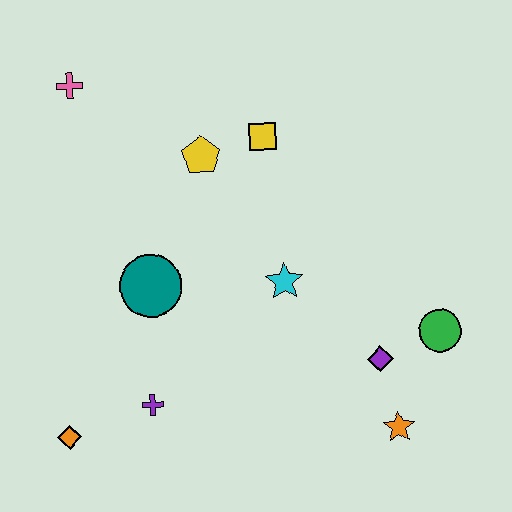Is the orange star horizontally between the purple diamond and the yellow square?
No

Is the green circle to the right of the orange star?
Yes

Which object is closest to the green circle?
The purple diamond is closest to the green circle.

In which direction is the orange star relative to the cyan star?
The orange star is below the cyan star.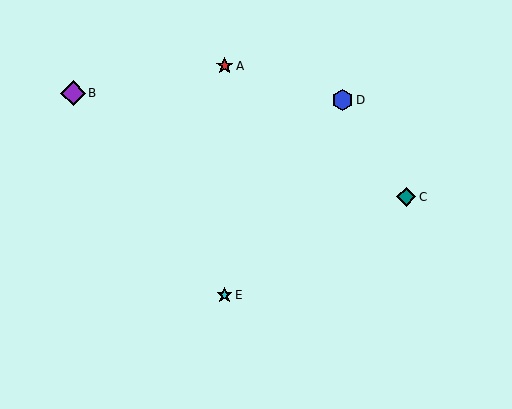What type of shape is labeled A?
Shape A is a red star.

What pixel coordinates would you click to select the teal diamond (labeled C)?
Click at (406, 197) to select the teal diamond C.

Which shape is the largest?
The purple diamond (labeled B) is the largest.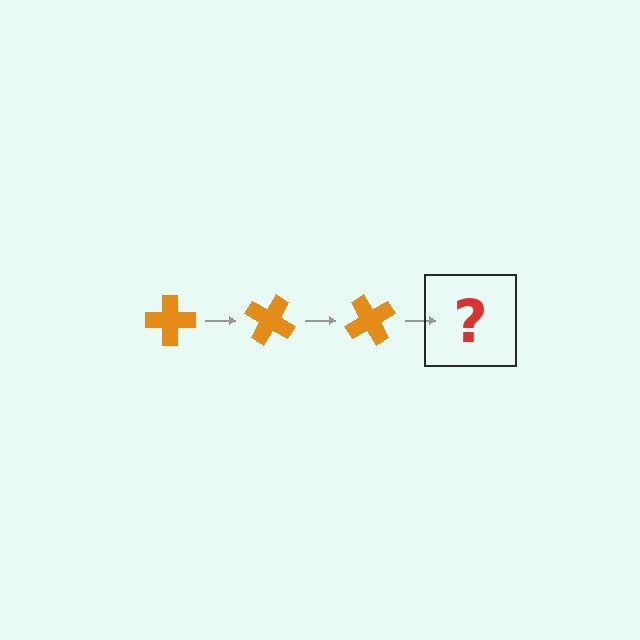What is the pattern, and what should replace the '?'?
The pattern is that the cross rotates 30 degrees each step. The '?' should be an orange cross rotated 90 degrees.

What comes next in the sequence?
The next element should be an orange cross rotated 90 degrees.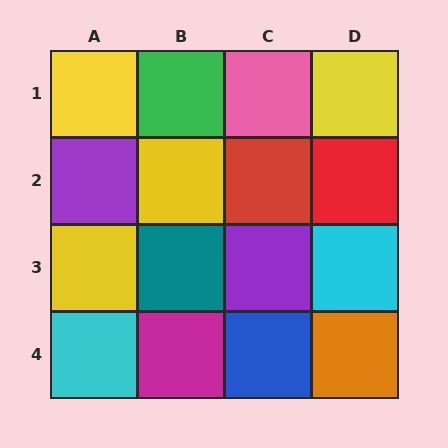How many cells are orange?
1 cell is orange.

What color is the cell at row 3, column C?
Purple.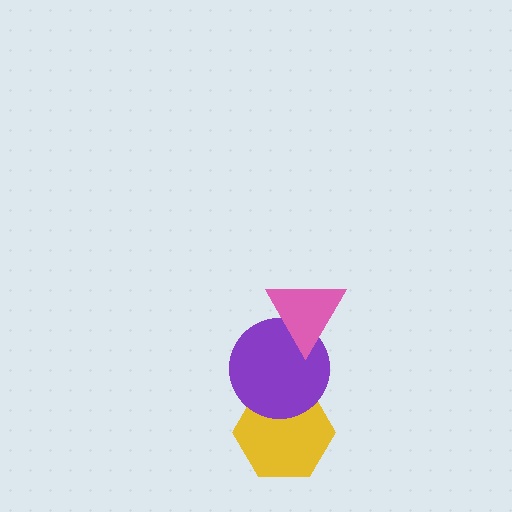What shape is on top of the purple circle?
The pink triangle is on top of the purple circle.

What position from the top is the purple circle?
The purple circle is 2nd from the top.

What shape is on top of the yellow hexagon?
The purple circle is on top of the yellow hexagon.